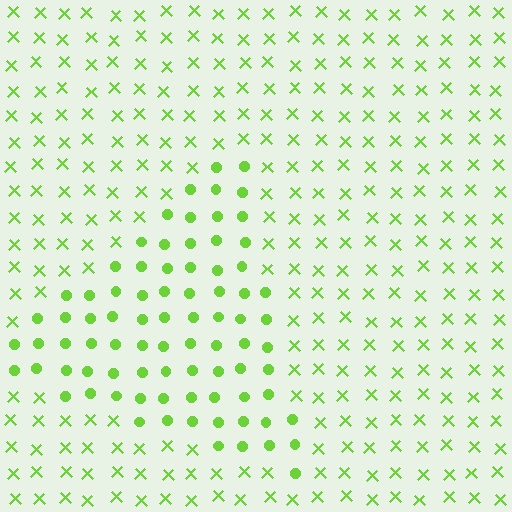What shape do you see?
I see a triangle.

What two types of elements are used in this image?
The image uses circles inside the triangle region and X marks outside it.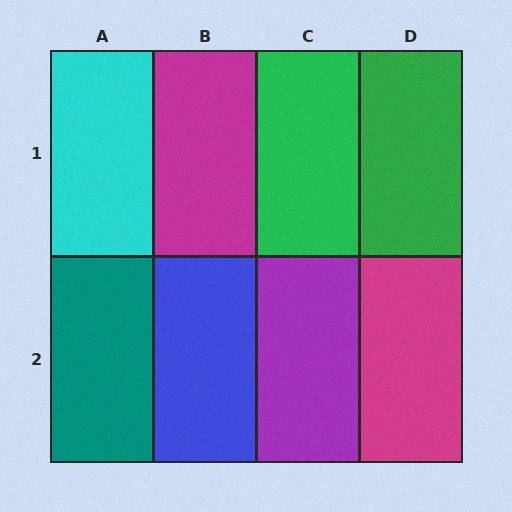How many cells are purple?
1 cell is purple.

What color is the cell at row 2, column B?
Blue.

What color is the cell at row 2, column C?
Purple.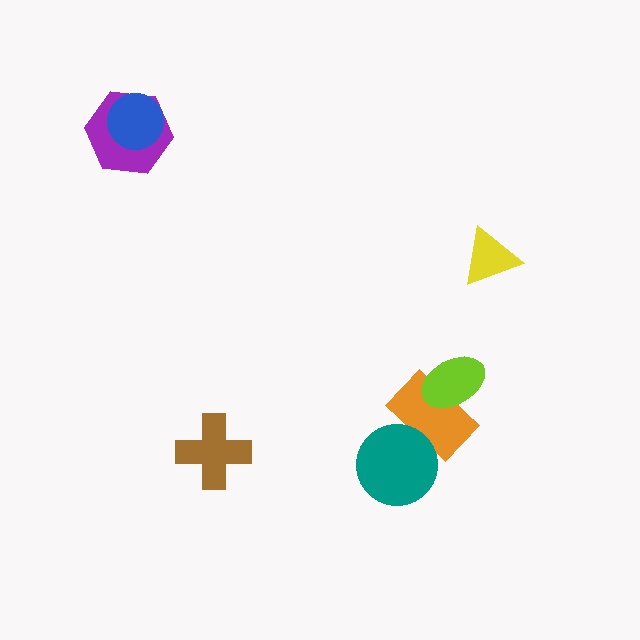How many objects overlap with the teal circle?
1 object overlaps with the teal circle.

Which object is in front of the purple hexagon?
The blue circle is in front of the purple hexagon.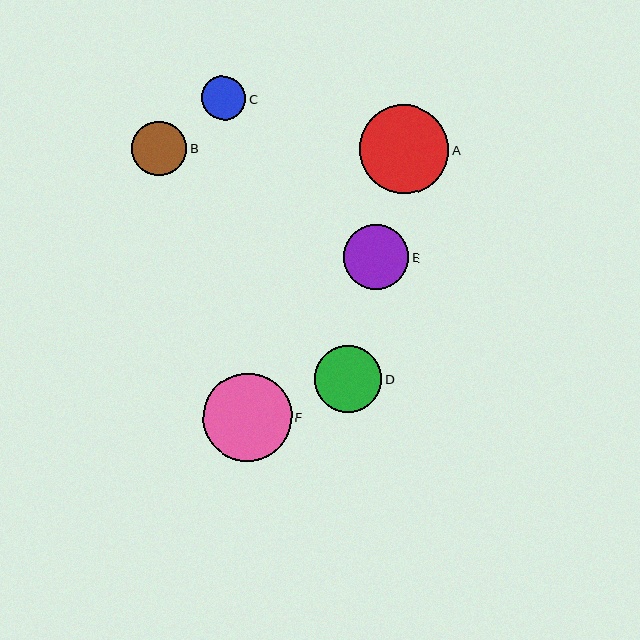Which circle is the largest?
Circle A is the largest with a size of approximately 89 pixels.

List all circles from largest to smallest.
From largest to smallest: A, F, D, E, B, C.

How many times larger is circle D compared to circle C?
Circle D is approximately 1.5 times the size of circle C.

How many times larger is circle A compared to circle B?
Circle A is approximately 1.6 times the size of circle B.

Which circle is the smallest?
Circle C is the smallest with a size of approximately 44 pixels.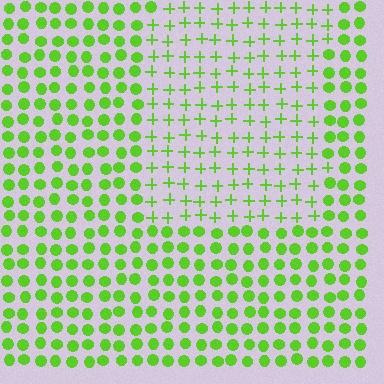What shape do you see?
I see a rectangle.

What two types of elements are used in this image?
The image uses plus signs inside the rectangle region and circles outside it.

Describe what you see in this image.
The image is filled with small lime elements arranged in a uniform grid. A rectangle-shaped region contains plus signs, while the surrounding area contains circles. The boundary is defined purely by the change in element shape.